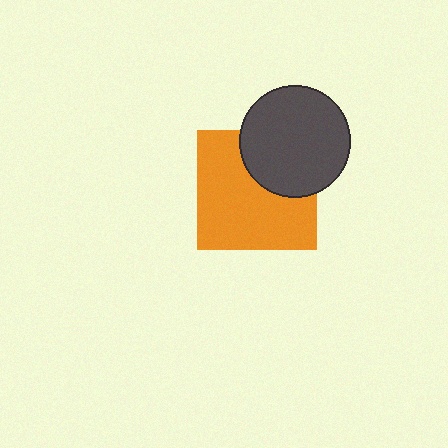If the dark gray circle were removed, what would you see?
You would see the complete orange square.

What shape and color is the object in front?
The object in front is a dark gray circle.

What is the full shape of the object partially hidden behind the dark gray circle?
The partially hidden object is an orange square.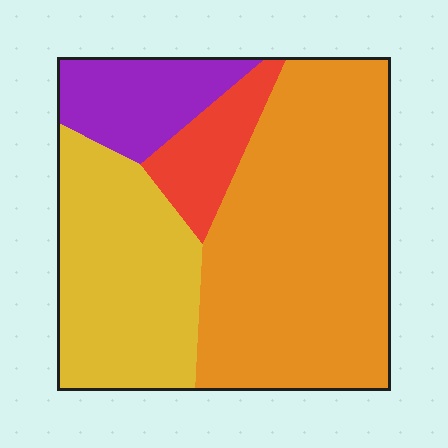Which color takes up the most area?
Orange, at roughly 50%.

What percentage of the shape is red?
Red takes up about one tenth (1/10) of the shape.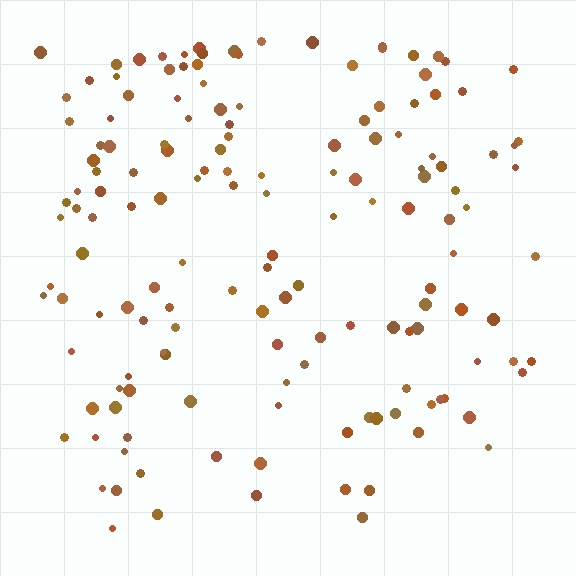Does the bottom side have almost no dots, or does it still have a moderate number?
Still a moderate number, just noticeably fewer than the top.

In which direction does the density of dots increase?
From bottom to top, with the top side densest.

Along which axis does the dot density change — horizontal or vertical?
Vertical.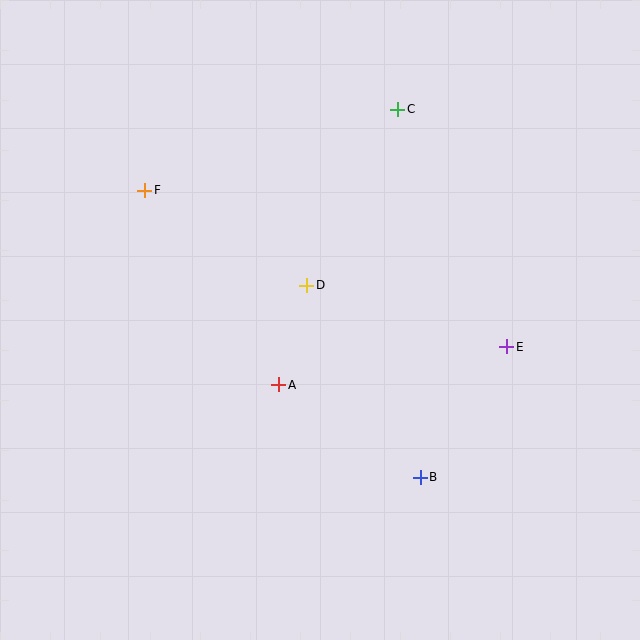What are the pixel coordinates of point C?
Point C is at (398, 109).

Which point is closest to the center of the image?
Point D at (307, 285) is closest to the center.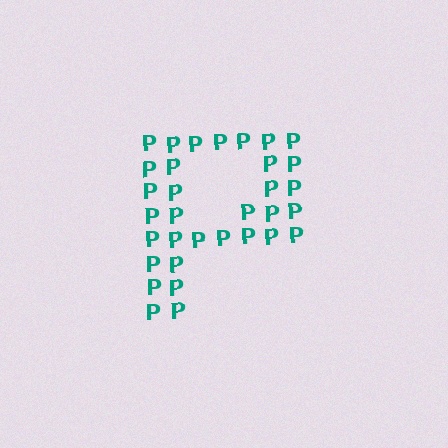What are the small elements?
The small elements are letter P's.